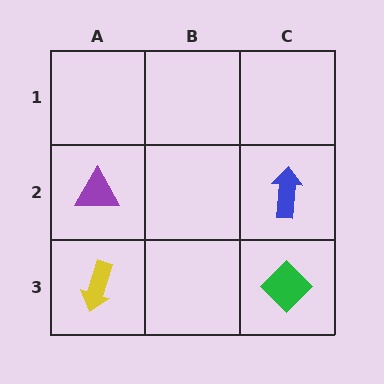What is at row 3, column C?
A green diamond.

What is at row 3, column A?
A yellow arrow.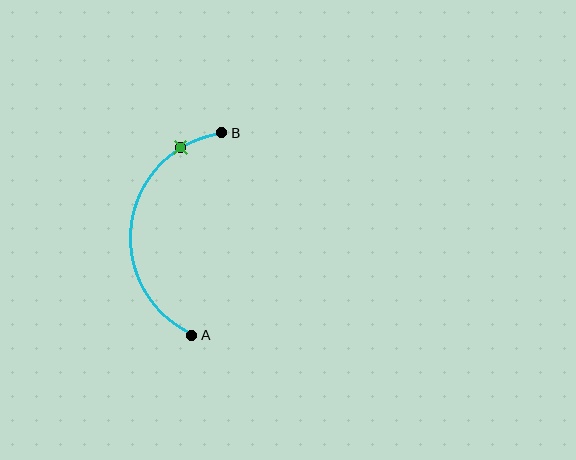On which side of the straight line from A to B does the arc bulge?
The arc bulges to the left of the straight line connecting A and B.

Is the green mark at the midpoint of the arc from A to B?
No. The green mark lies on the arc but is closer to endpoint B. The arc midpoint would be at the point on the curve equidistant along the arc from both A and B.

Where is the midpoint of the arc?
The arc midpoint is the point on the curve farthest from the straight line joining A and B. It sits to the left of that line.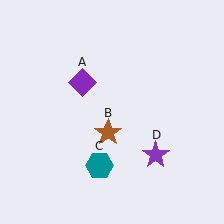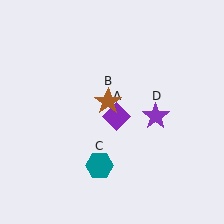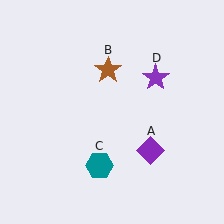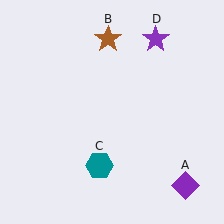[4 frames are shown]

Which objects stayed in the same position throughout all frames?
Teal hexagon (object C) remained stationary.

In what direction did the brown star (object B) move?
The brown star (object B) moved up.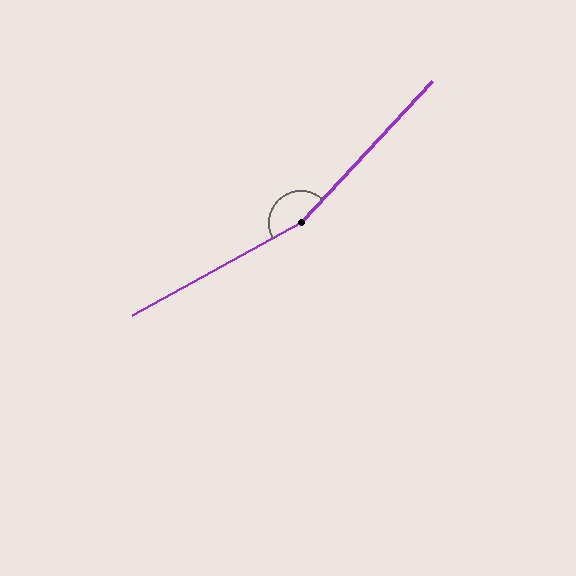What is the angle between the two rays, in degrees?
Approximately 162 degrees.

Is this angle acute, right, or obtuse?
It is obtuse.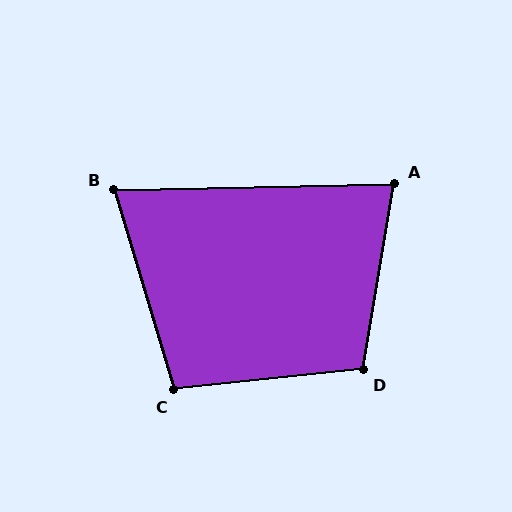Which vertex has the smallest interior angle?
B, at approximately 75 degrees.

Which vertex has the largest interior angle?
D, at approximately 105 degrees.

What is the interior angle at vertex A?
Approximately 79 degrees (acute).